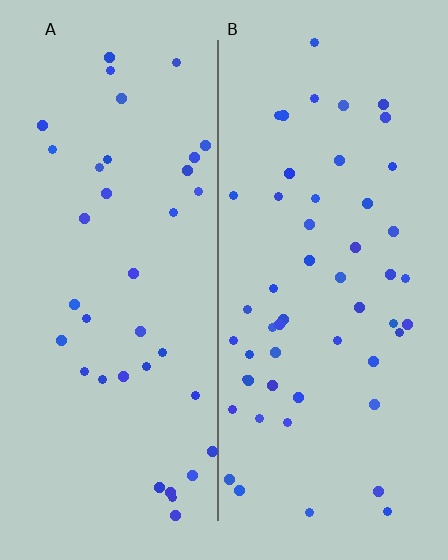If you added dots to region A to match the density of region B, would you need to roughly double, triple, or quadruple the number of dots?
Approximately double.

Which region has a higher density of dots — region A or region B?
B (the right).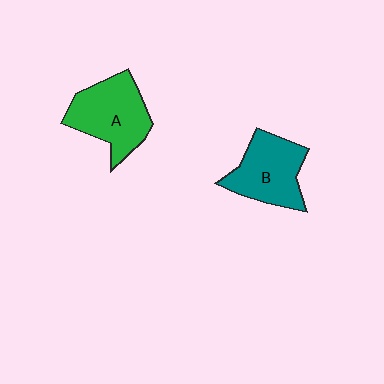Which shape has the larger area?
Shape A (green).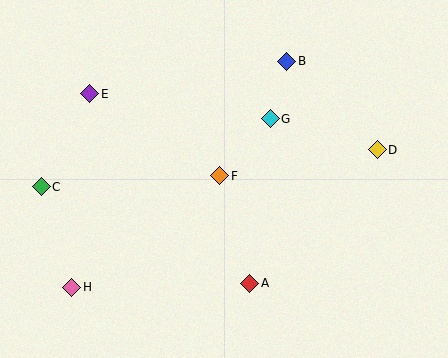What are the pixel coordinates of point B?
Point B is at (287, 61).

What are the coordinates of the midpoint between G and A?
The midpoint between G and A is at (260, 201).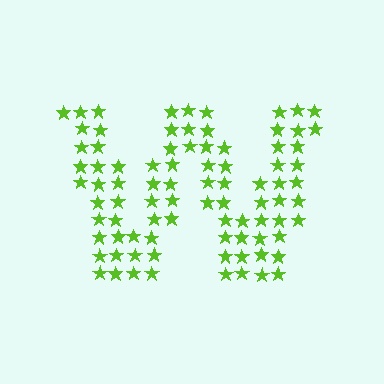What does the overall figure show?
The overall figure shows the letter W.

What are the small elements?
The small elements are stars.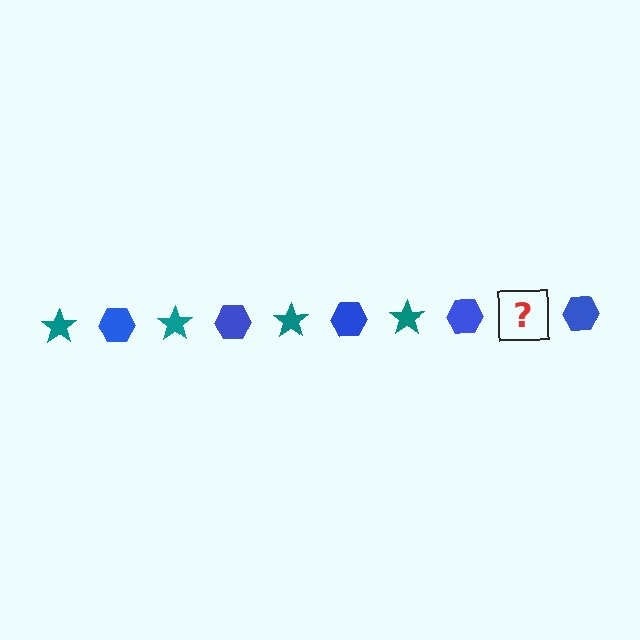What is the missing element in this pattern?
The missing element is a teal star.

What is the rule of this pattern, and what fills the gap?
The rule is that the pattern alternates between teal star and blue hexagon. The gap should be filled with a teal star.